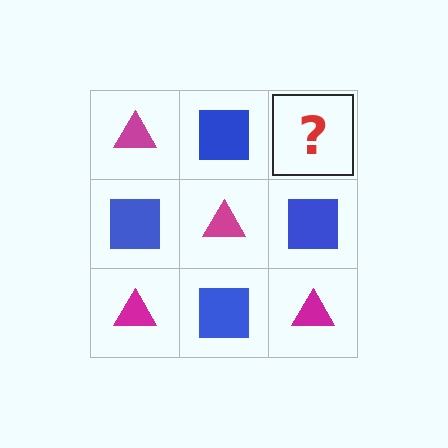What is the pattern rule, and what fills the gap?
The rule is that it alternates magenta triangle and blue square in a checkerboard pattern. The gap should be filled with a magenta triangle.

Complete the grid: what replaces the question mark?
The question mark should be replaced with a magenta triangle.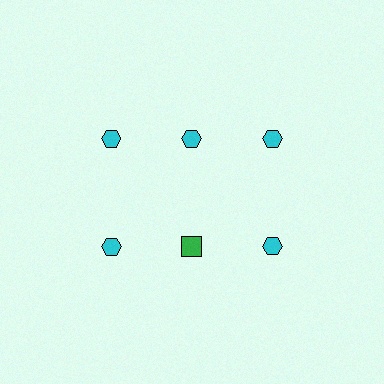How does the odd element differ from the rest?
It differs in both color (green instead of cyan) and shape (square instead of hexagon).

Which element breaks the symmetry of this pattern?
The green square in the second row, second from left column breaks the symmetry. All other shapes are cyan hexagons.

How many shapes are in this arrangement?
There are 6 shapes arranged in a grid pattern.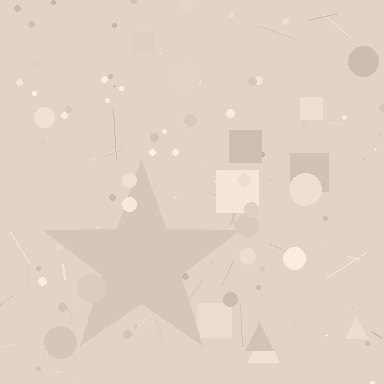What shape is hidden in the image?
A star is hidden in the image.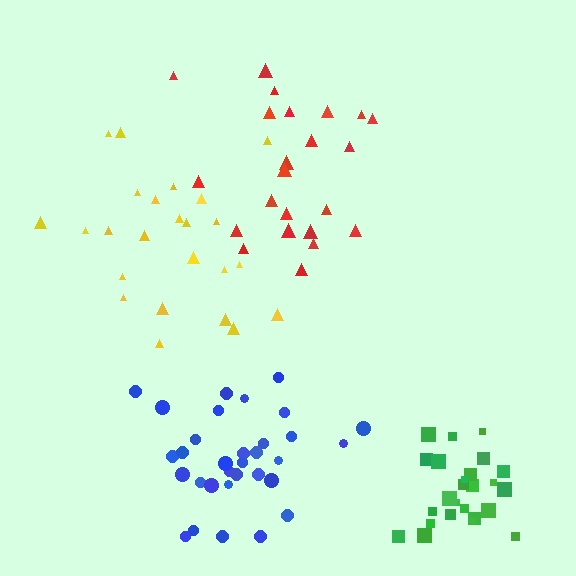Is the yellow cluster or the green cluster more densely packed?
Green.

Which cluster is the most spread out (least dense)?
Yellow.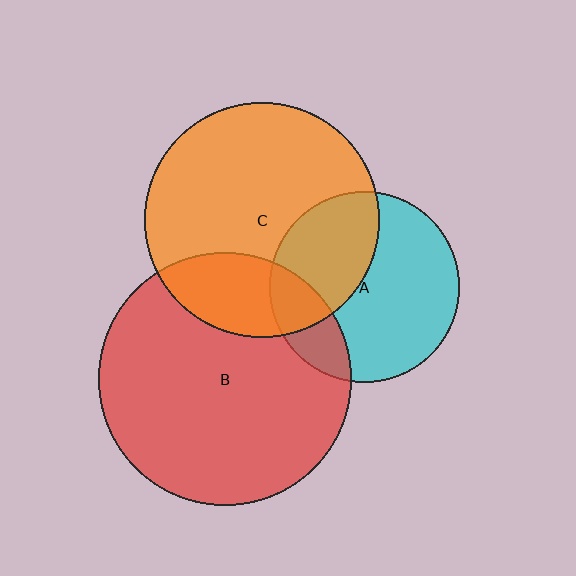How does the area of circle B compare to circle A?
Approximately 1.8 times.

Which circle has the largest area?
Circle B (red).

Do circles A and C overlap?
Yes.